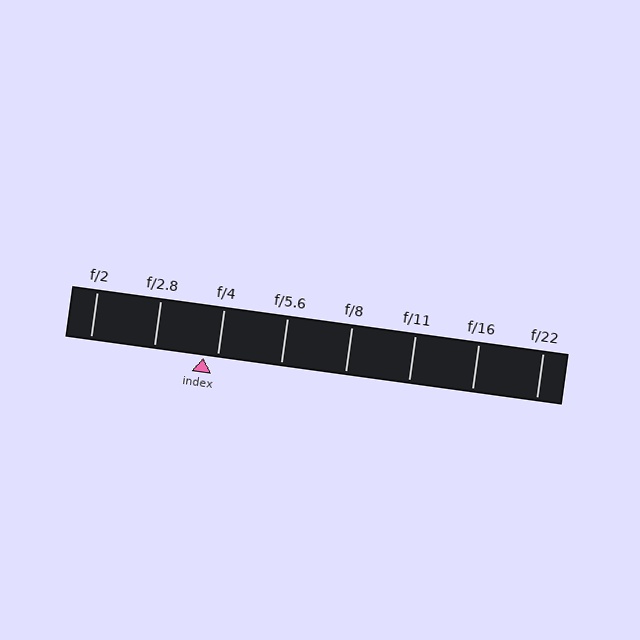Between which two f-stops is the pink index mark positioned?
The index mark is between f/2.8 and f/4.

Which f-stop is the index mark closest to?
The index mark is closest to f/4.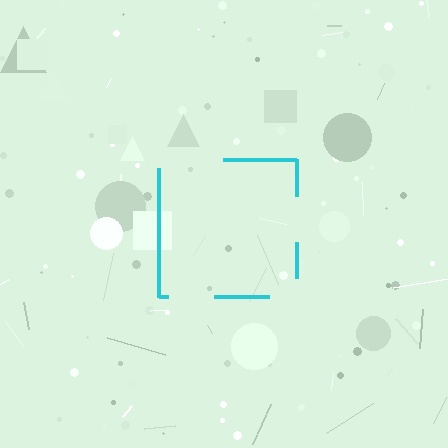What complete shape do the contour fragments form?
The contour fragments form a square.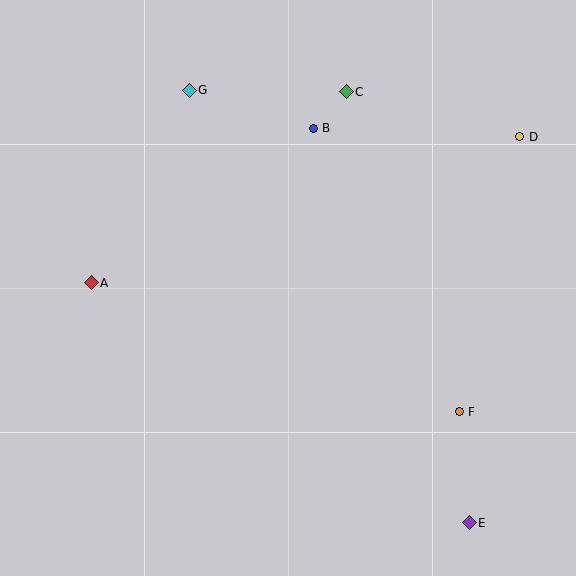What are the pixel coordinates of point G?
Point G is at (189, 90).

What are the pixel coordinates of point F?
Point F is at (459, 412).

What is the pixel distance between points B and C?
The distance between B and C is 49 pixels.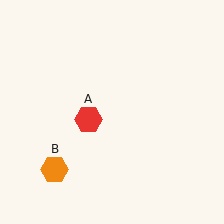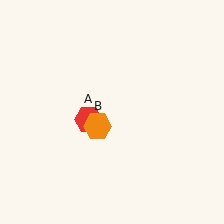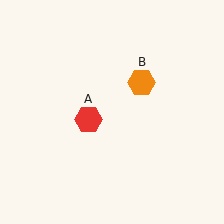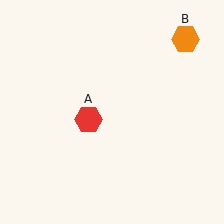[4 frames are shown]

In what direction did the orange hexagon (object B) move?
The orange hexagon (object B) moved up and to the right.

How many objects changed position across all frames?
1 object changed position: orange hexagon (object B).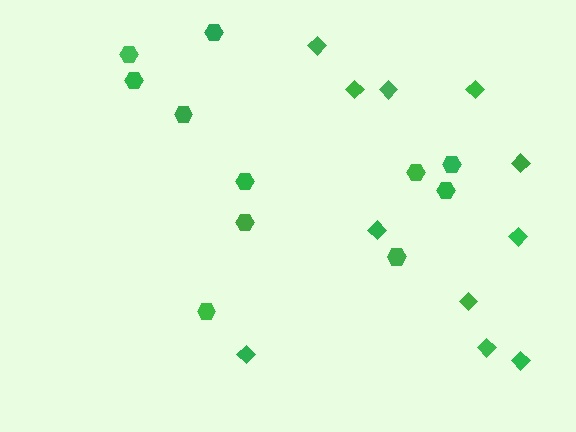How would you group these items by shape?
There are 2 groups: one group of diamonds (11) and one group of hexagons (11).